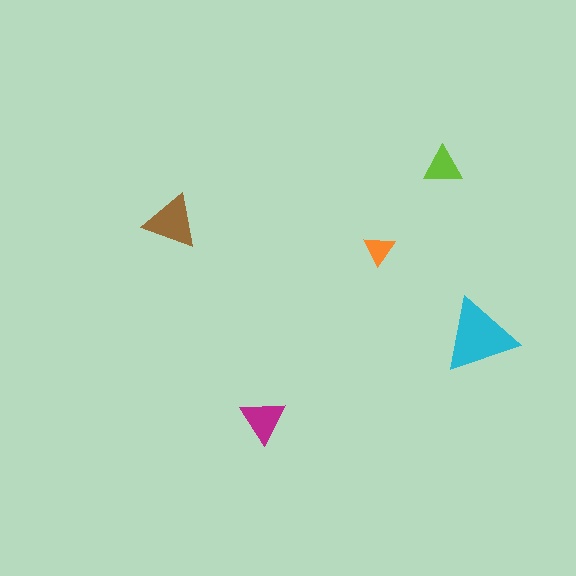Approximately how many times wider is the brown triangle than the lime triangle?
About 1.5 times wider.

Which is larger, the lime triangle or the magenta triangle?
The magenta one.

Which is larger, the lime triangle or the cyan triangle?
The cyan one.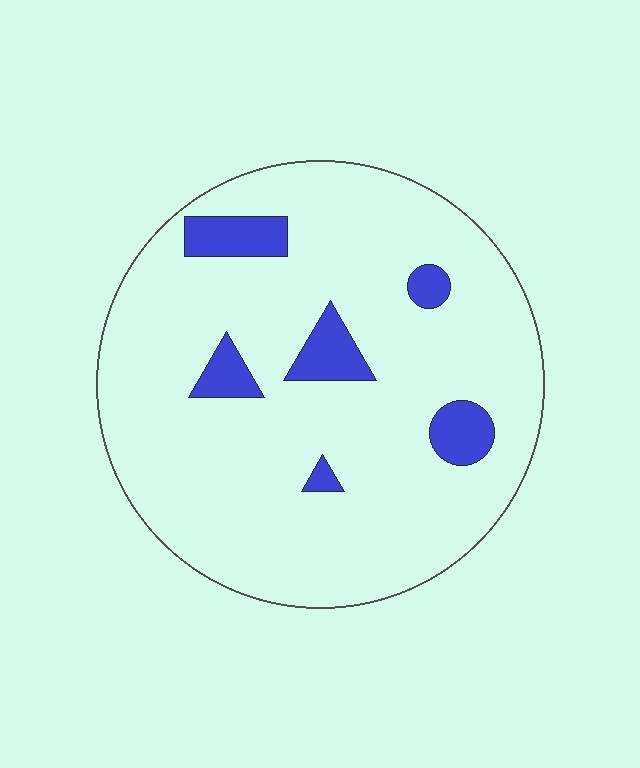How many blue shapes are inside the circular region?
6.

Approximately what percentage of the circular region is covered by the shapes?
Approximately 10%.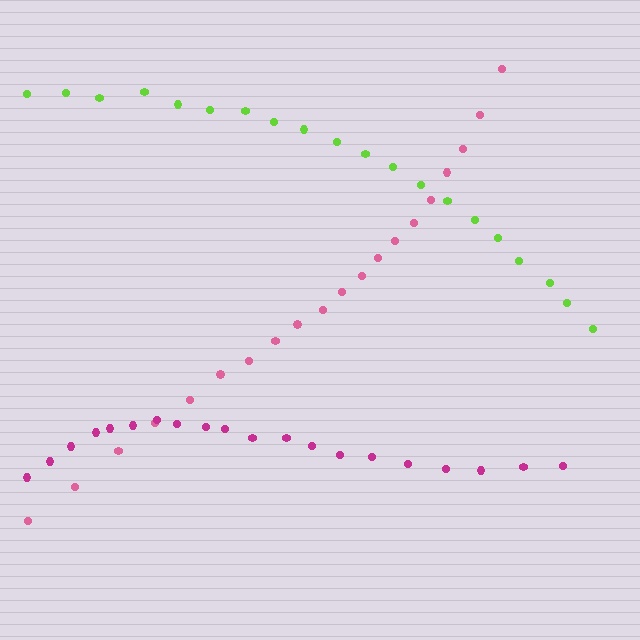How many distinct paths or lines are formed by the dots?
There are 3 distinct paths.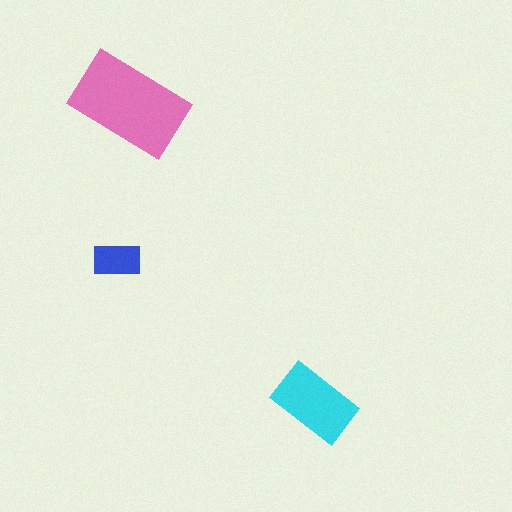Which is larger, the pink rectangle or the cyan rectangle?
The pink one.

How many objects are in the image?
There are 3 objects in the image.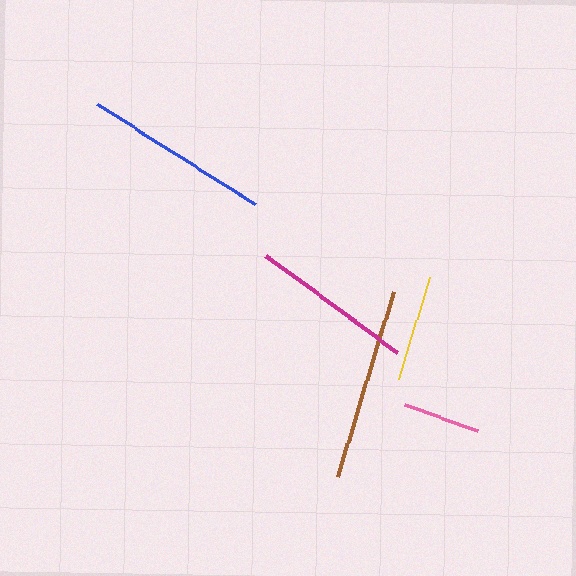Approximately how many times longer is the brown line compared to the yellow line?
The brown line is approximately 1.8 times the length of the yellow line.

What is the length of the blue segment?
The blue segment is approximately 187 pixels long.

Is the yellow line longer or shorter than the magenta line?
The magenta line is longer than the yellow line.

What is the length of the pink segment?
The pink segment is approximately 78 pixels long.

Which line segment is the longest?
The brown line is the longest at approximately 193 pixels.